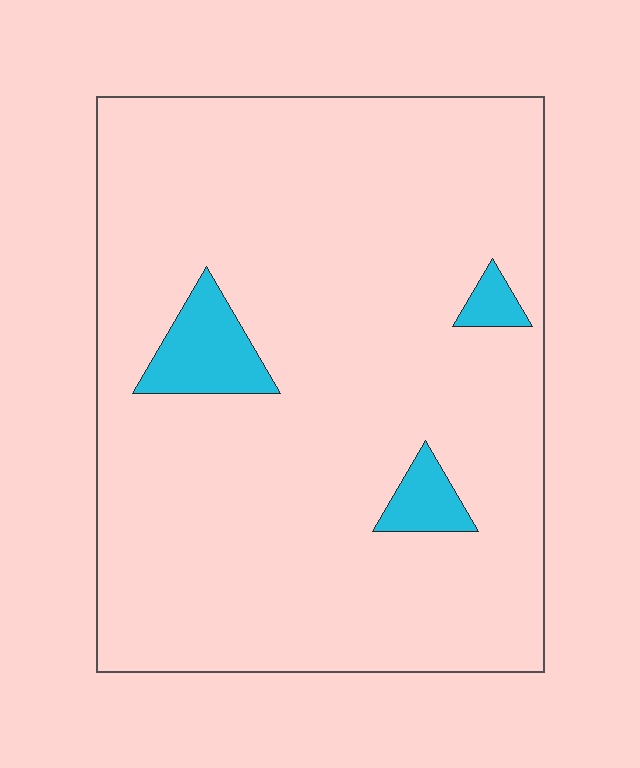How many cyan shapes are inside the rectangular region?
3.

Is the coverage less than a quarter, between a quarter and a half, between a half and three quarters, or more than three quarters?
Less than a quarter.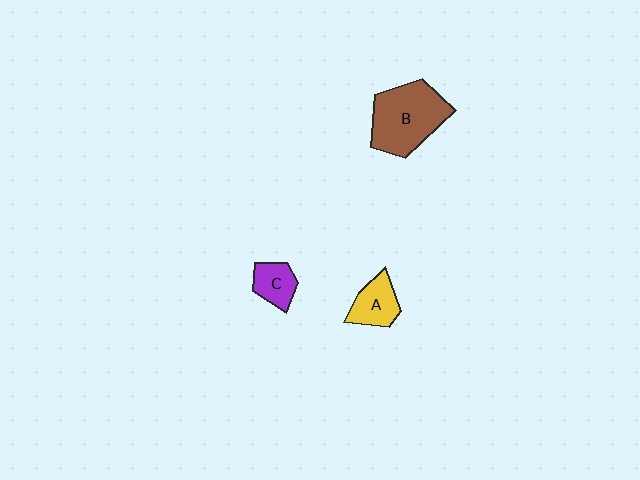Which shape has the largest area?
Shape B (brown).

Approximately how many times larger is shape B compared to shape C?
Approximately 2.7 times.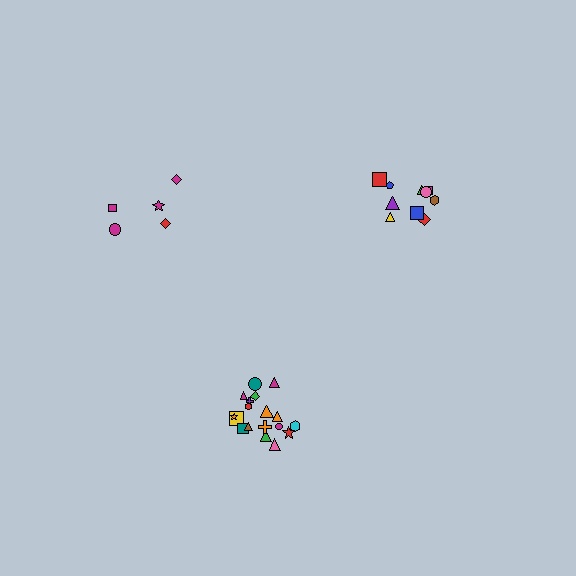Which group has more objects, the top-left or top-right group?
The top-right group.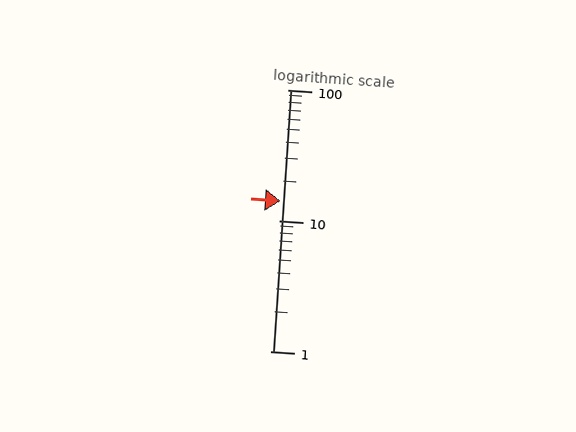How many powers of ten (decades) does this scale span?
The scale spans 2 decades, from 1 to 100.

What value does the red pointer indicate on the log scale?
The pointer indicates approximately 14.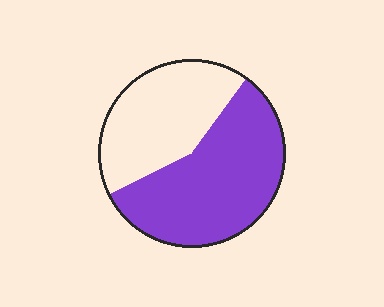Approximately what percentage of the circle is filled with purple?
Approximately 60%.